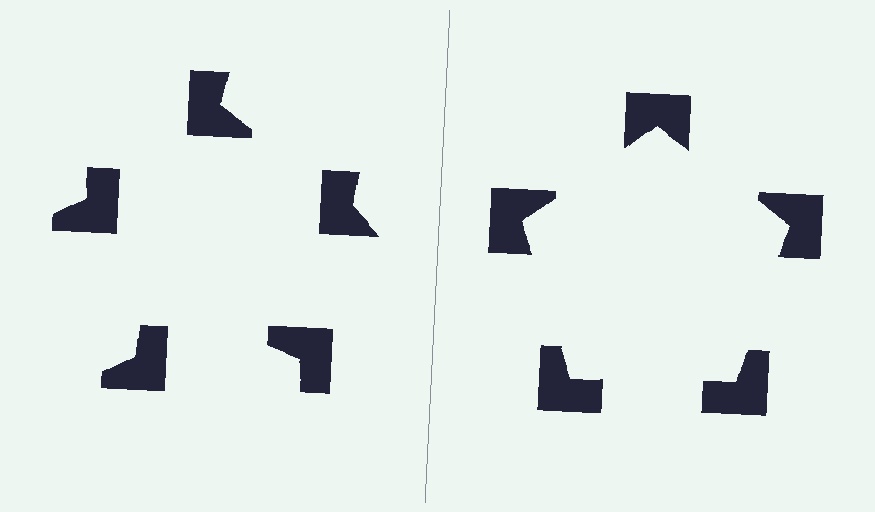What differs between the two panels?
The notched squares are positioned identically on both sides; only the wedge orientations differ. On the right they align to a pentagon; on the left they are misaligned.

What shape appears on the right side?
An illusory pentagon.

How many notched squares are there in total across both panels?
10 — 5 on each side.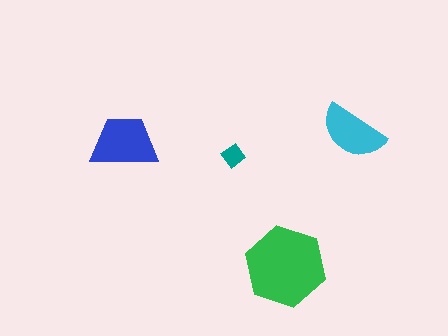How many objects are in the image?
There are 4 objects in the image.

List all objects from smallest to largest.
The teal diamond, the cyan semicircle, the blue trapezoid, the green hexagon.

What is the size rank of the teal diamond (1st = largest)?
4th.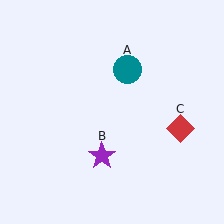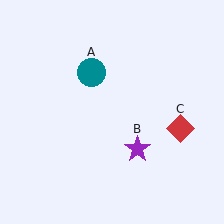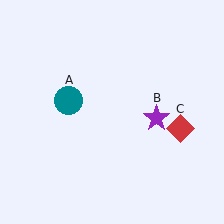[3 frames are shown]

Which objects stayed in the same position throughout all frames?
Red diamond (object C) remained stationary.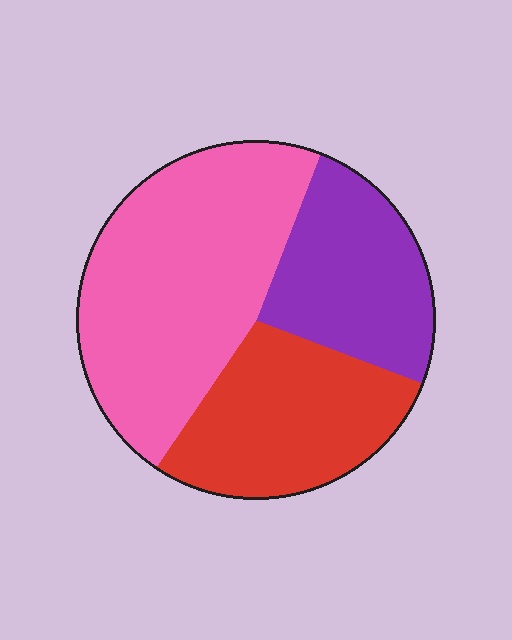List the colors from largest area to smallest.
From largest to smallest: pink, red, purple.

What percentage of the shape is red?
Red takes up about one quarter (1/4) of the shape.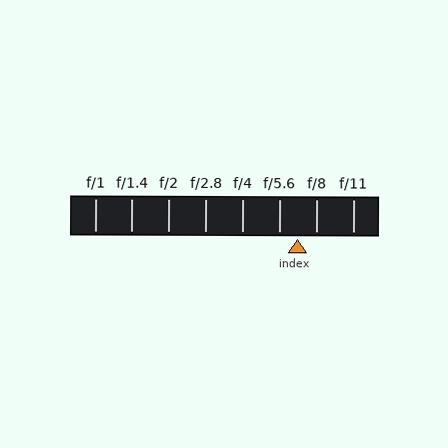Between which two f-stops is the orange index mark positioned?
The index mark is between f/5.6 and f/8.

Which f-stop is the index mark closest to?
The index mark is closest to f/5.6.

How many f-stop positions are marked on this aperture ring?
There are 8 f-stop positions marked.